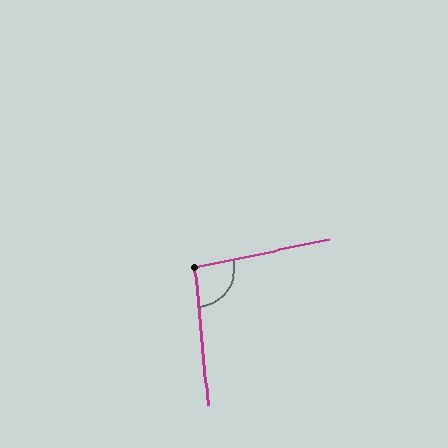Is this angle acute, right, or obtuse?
It is obtuse.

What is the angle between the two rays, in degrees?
Approximately 96 degrees.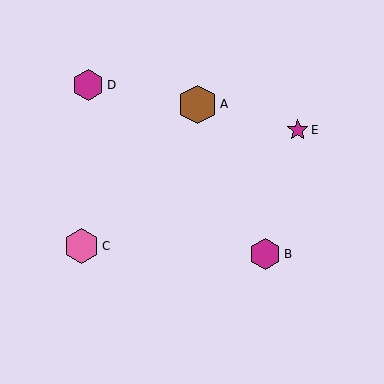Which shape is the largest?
The brown hexagon (labeled A) is the largest.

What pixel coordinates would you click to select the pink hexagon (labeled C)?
Click at (81, 246) to select the pink hexagon C.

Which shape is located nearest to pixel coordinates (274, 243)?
The magenta hexagon (labeled B) at (265, 254) is nearest to that location.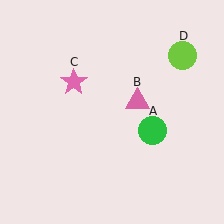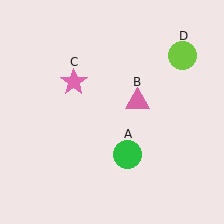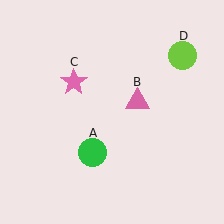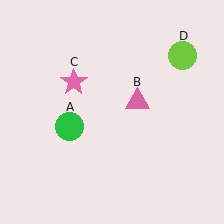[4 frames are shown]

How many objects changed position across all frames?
1 object changed position: green circle (object A).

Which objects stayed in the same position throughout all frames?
Pink triangle (object B) and pink star (object C) and lime circle (object D) remained stationary.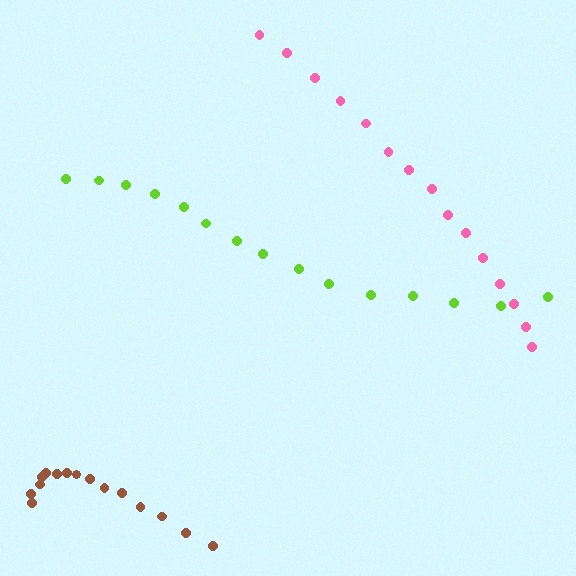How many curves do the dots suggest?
There are 3 distinct paths.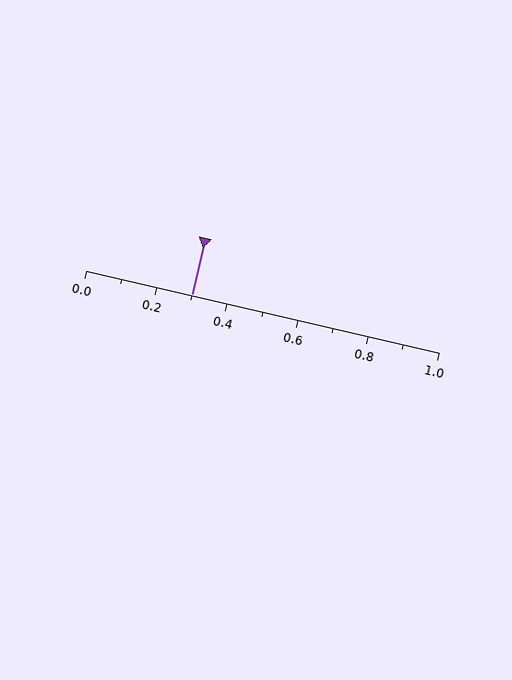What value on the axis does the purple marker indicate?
The marker indicates approximately 0.3.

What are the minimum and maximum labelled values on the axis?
The axis runs from 0.0 to 1.0.